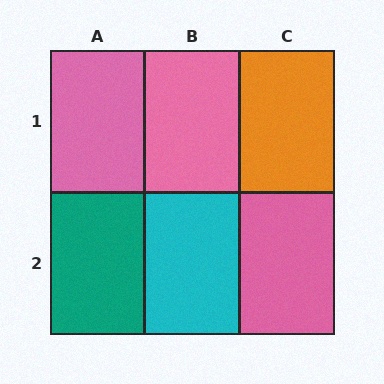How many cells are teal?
1 cell is teal.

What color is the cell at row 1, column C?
Orange.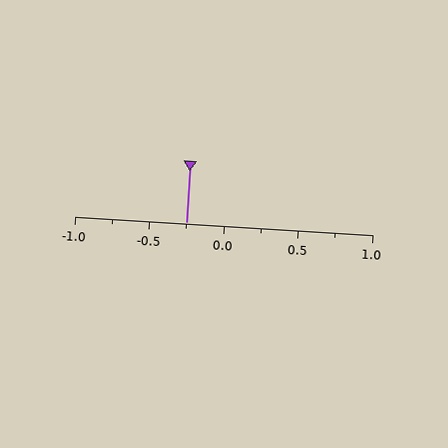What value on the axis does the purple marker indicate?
The marker indicates approximately -0.25.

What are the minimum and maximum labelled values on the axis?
The axis runs from -1.0 to 1.0.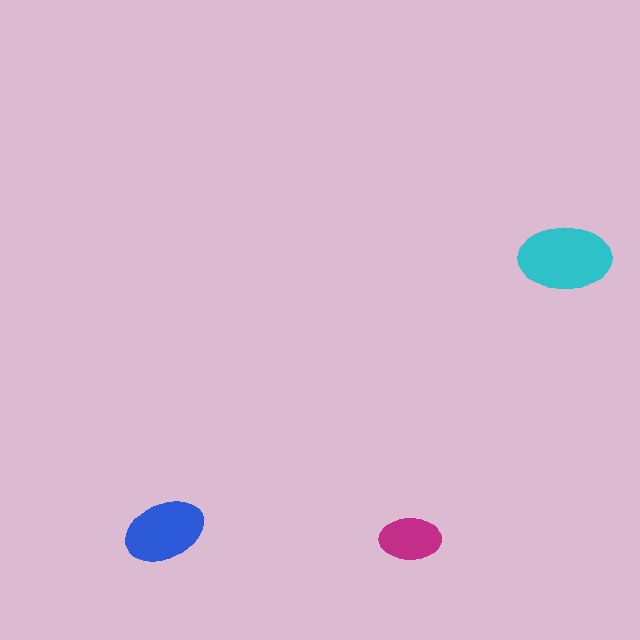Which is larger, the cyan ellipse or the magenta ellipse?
The cyan one.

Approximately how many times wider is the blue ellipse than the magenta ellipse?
About 1.5 times wider.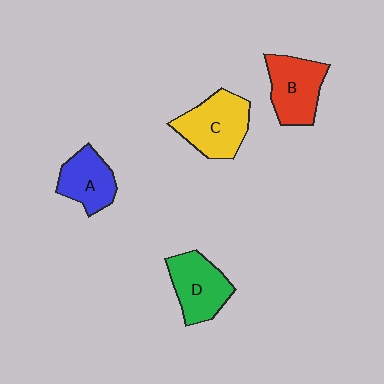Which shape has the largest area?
Shape C (yellow).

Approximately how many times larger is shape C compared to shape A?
Approximately 1.3 times.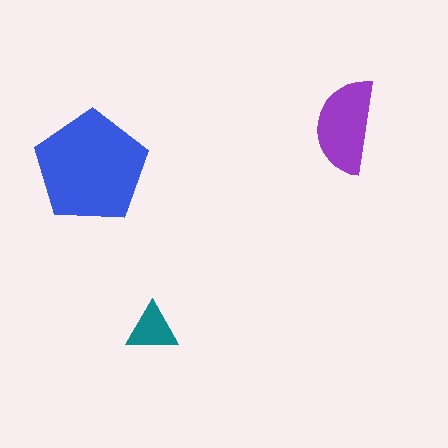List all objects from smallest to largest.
The teal triangle, the purple semicircle, the blue pentagon.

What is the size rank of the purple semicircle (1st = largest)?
2nd.